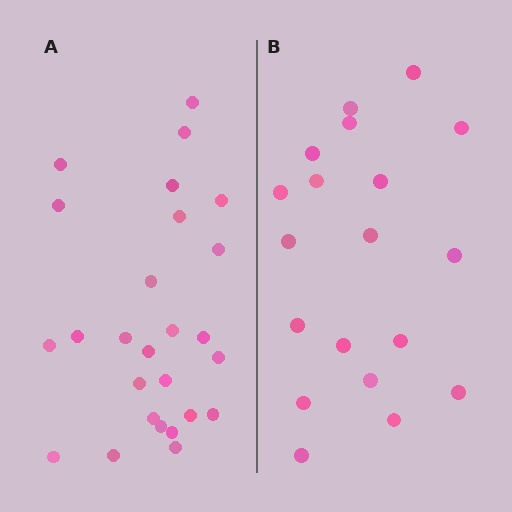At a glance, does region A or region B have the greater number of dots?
Region A (the left region) has more dots.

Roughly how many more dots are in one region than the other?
Region A has roughly 8 or so more dots than region B.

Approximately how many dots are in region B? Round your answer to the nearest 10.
About 20 dots. (The exact count is 19, which rounds to 20.)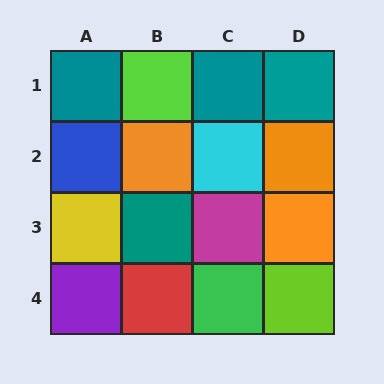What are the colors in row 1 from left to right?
Teal, lime, teal, teal.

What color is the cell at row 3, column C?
Magenta.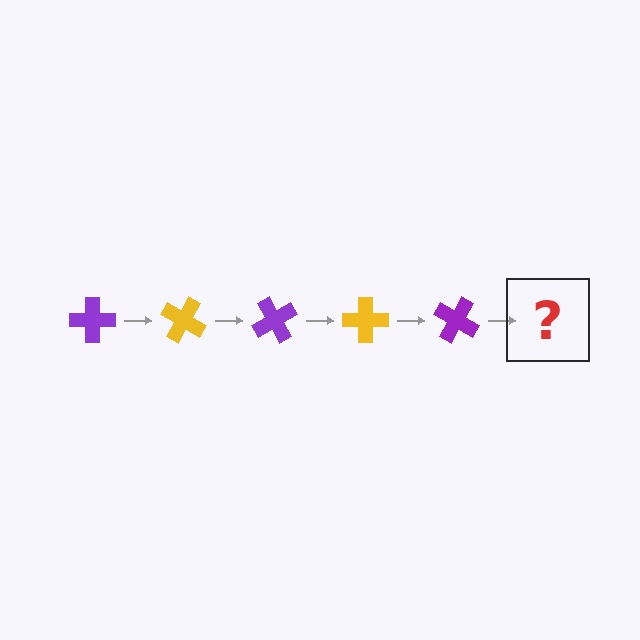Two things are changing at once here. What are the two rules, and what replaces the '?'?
The two rules are that it rotates 30 degrees each step and the color cycles through purple and yellow. The '?' should be a yellow cross, rotated 150 degrees from the start.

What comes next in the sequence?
The next element should be a yellow cross, rotated 150 degrees from the start.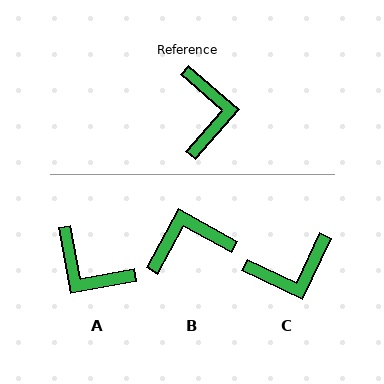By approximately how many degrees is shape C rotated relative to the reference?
Approximately 74 degrees clockwise.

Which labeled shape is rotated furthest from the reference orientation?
A, about 128 degrees away.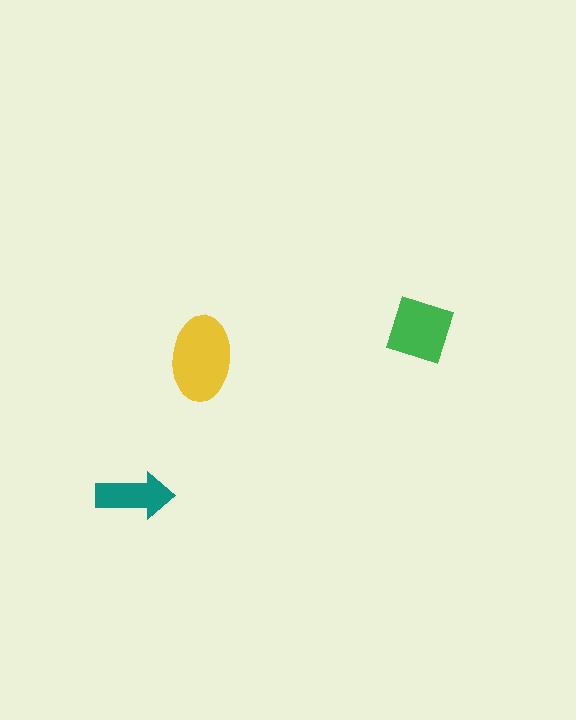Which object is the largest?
The yellow ellipse.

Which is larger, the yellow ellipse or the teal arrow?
The yellow ellipse.